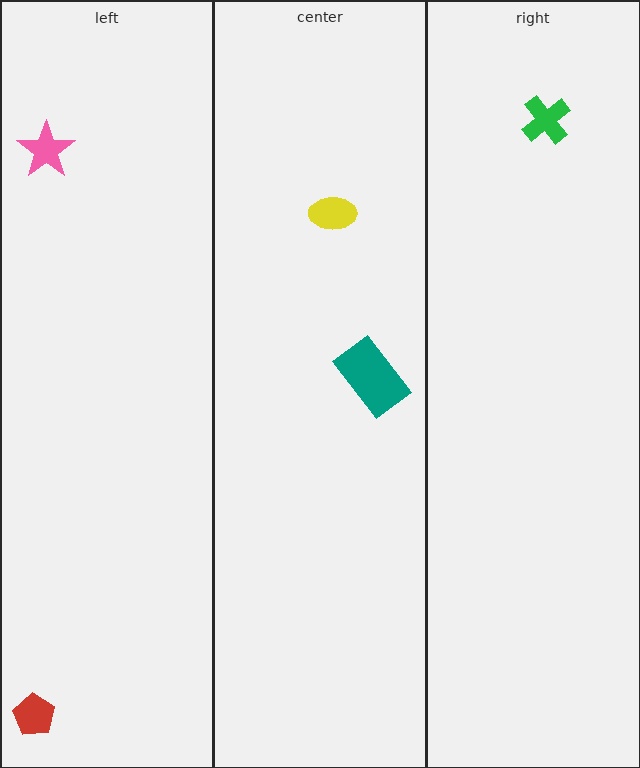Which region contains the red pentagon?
The left region.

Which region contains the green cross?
The right region.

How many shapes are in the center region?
2.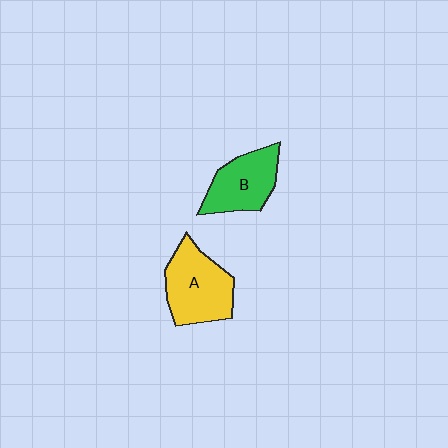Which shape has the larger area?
Shape A (yellow).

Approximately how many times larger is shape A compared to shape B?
Approximately 1.2 times.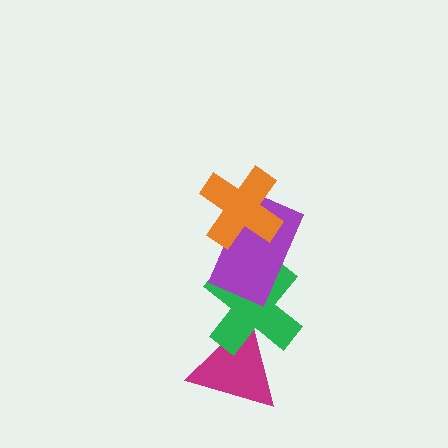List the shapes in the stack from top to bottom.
From top to bottom: the orange cross, the purple rectangle, the green cross, the magenta triangle.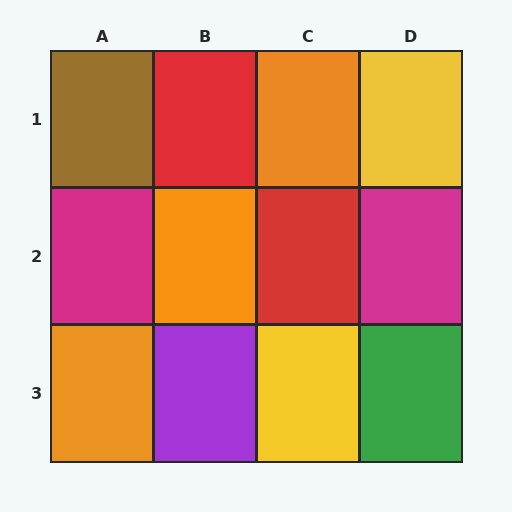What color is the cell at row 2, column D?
Magenta.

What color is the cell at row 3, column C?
Yellow.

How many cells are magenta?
2 cells are magenta.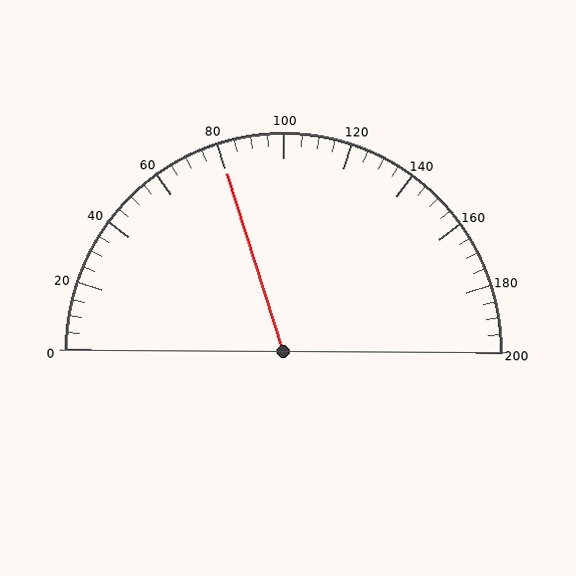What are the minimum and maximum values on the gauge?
The gauge ranges from 0 to 200.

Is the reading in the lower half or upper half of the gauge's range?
The reading is in the lower half of the range (0 to 200).